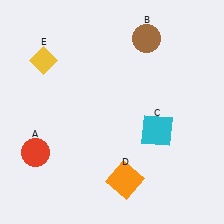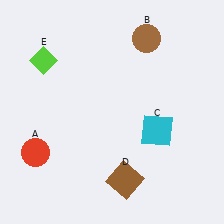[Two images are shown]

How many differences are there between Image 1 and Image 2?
There are 2 differences between the two images.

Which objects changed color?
D changed from orange to brown. E changed from yellow to lime.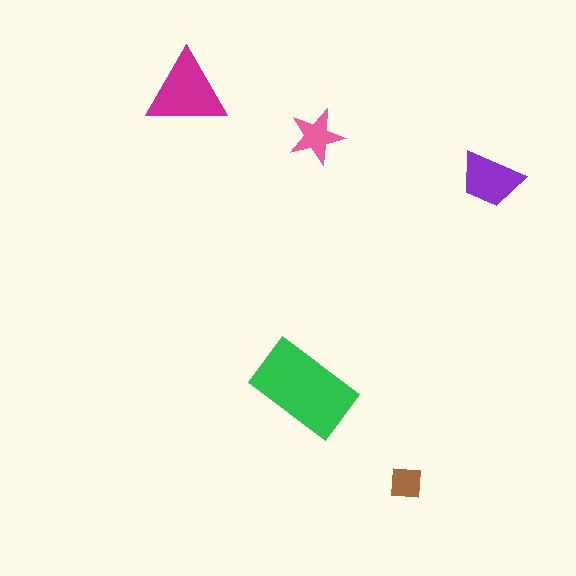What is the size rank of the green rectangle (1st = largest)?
1st.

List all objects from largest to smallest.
The green rectangle, the magenta triangle, the purple trapezoid, the pink star, the brown square.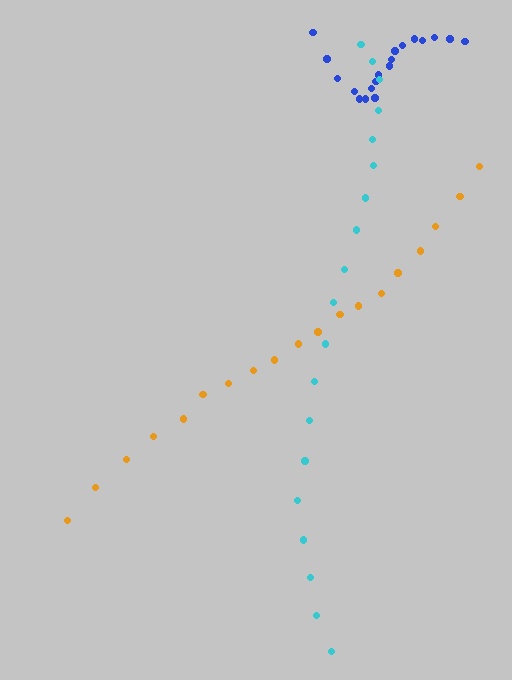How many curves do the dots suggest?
There are 3 distinct paths.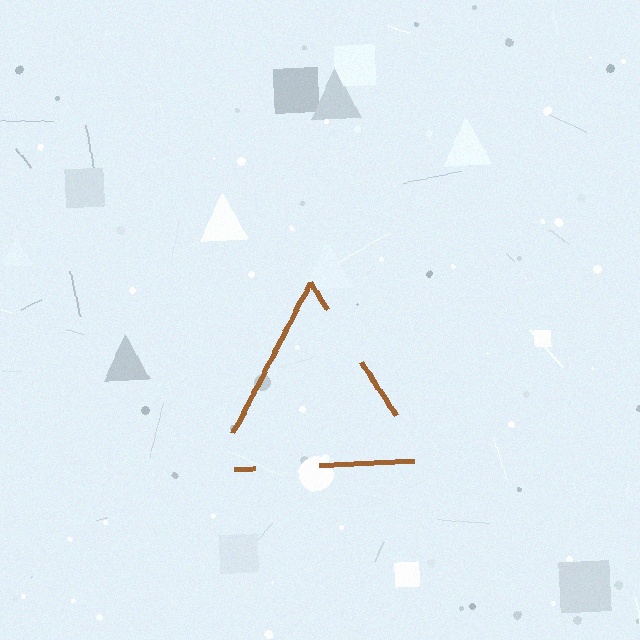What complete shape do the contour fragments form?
The contour fragments form a triangle.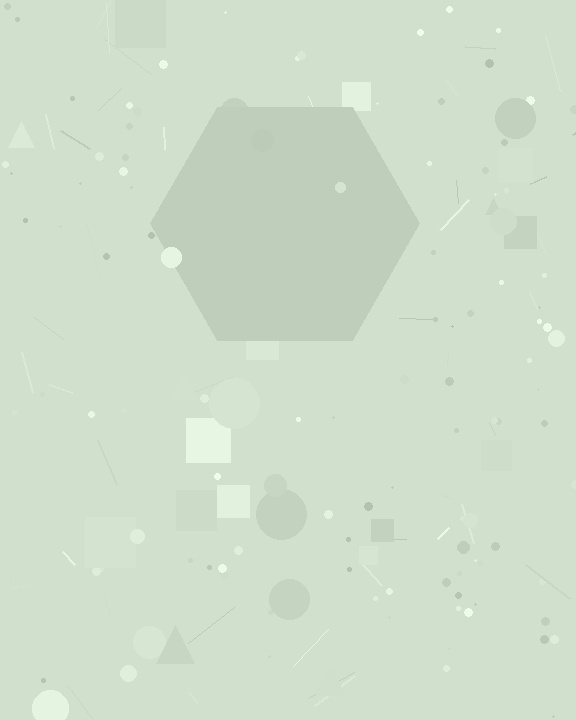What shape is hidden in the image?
A hexagon is hidden in the image.